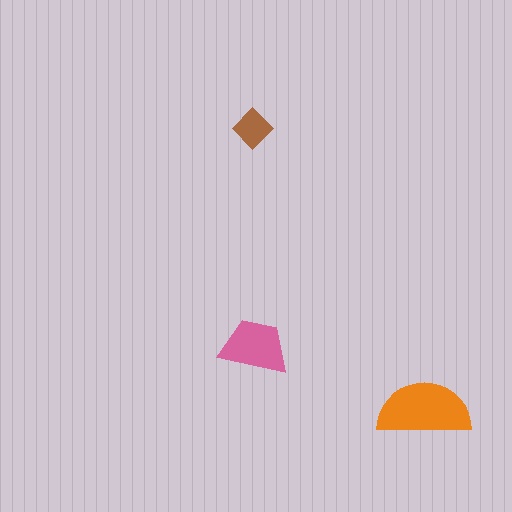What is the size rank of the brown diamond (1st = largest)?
3rd.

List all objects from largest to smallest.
The orange semicircle, the pink trapezoid, the brown diamond.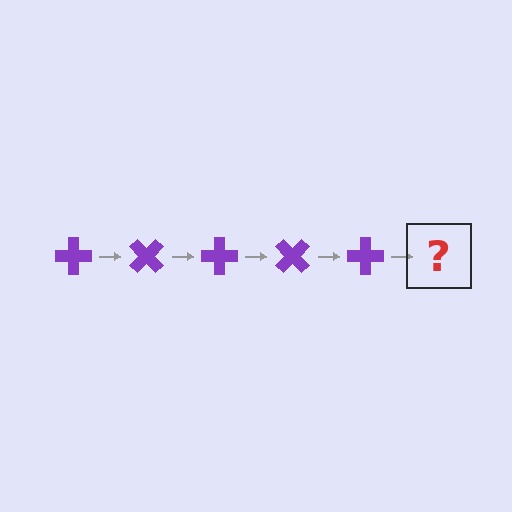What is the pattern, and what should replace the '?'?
The pattern is that the cross rotates 45 degrees each step. The '?' should be a purple cross rotated 225 degrees.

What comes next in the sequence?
The next element should be a purple cross rotated 225 degrees.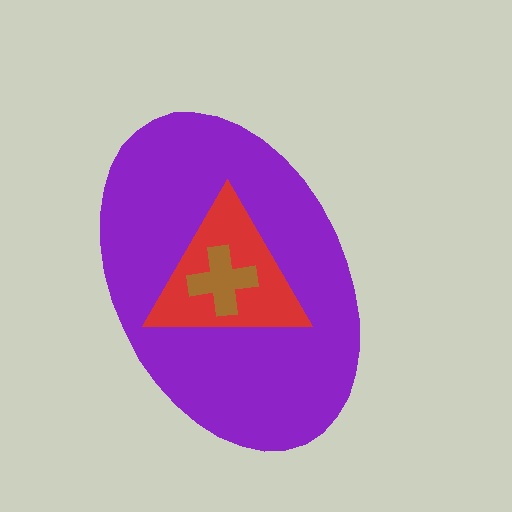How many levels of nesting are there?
3.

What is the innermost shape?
The brown cross.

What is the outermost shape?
The purple ellipse.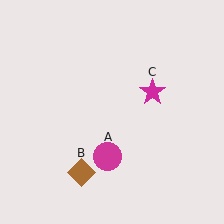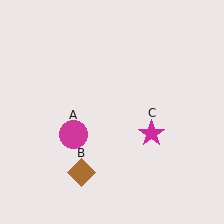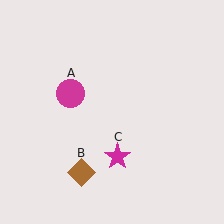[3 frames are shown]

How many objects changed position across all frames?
2 objects changed position: magenta circle (object A), magenta star (object C).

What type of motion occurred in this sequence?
The magenta circle (object A), magenta star (object C) rotated clockwise around the center of the scene.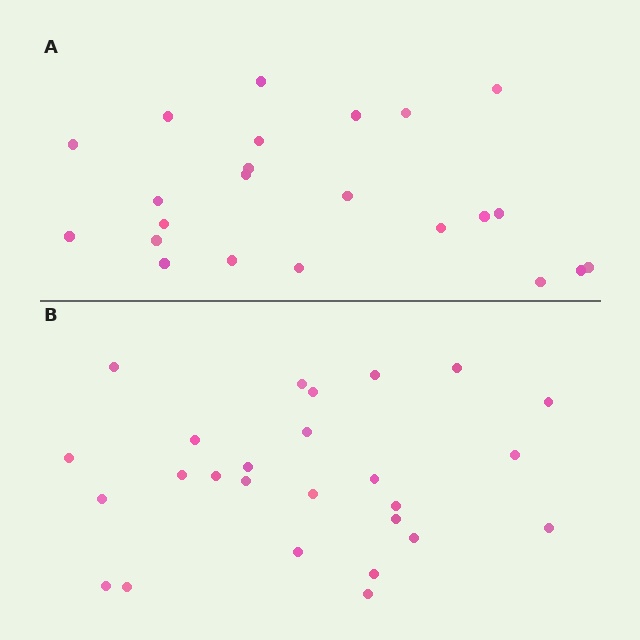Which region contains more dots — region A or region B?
Region B (the bottom region) has more dots.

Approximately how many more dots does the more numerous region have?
Region B has just a few more — roughly 2 or 3 more dots than region A.